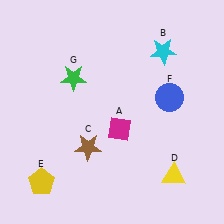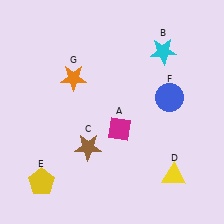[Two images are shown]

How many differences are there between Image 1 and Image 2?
There is 1 difference between the two images.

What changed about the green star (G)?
In Image 1, G is green. In Image 2, it changed to orange.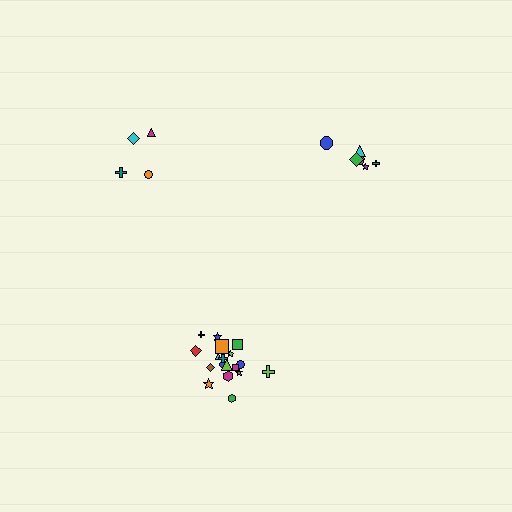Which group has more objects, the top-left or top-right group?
The top-right group.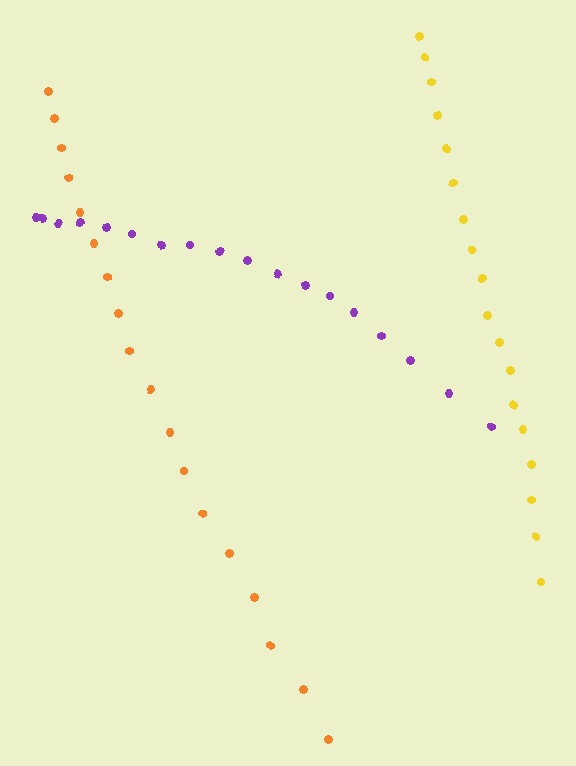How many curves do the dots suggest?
There are 3 distinct paths.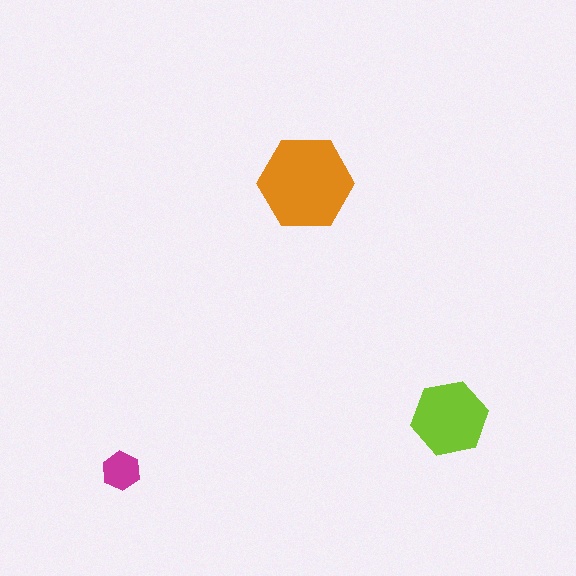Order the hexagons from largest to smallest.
the orange one, the lime one, the magenta one.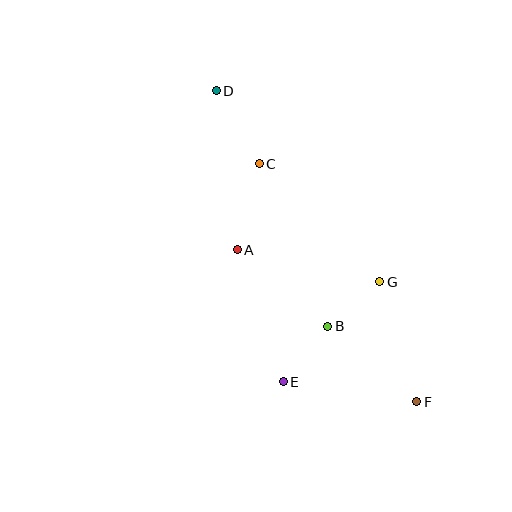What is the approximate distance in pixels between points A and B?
The distance between A and B is approximately 119 pixels.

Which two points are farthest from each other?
Points D and F are farthest from each other.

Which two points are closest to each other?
Points B and G are closest to each other.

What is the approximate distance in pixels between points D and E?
The distance between D and E is approximately 299 pixels.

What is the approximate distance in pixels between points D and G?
The distance between D and G is approximately 252 pixels.